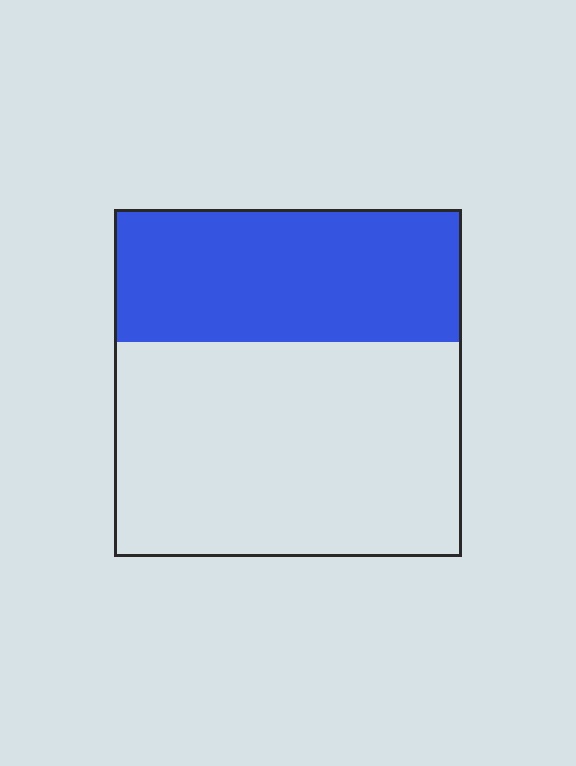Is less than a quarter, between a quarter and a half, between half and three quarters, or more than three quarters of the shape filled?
Between a quarter and a half.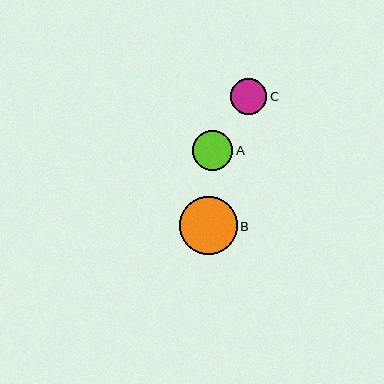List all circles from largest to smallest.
From largest to smallest: B, A, C.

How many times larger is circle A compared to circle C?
Circle A is approximately 1.1 times the size of circle C.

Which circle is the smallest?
Circle C is the smallest with a size of approximately 36 pixels.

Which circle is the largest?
Circle B is the largest with a size of approximately 58 pixels.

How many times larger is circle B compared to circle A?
Circle B is approximately 1.5 times the size of circle A.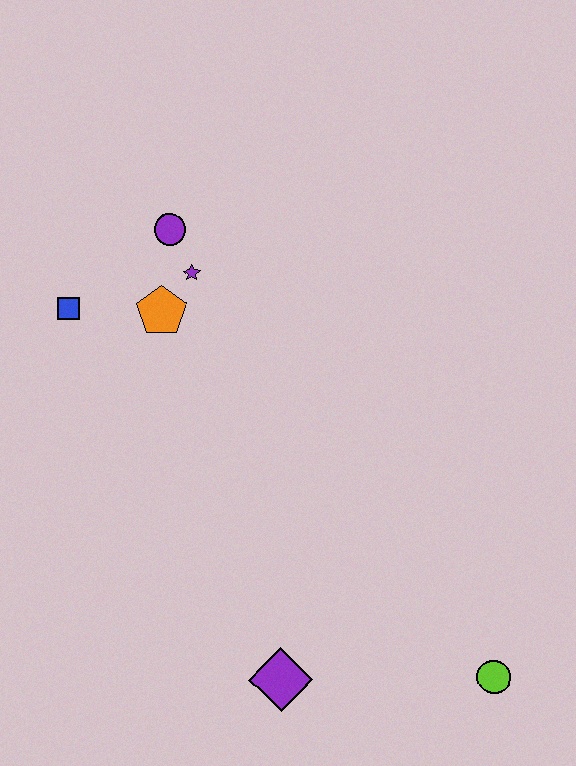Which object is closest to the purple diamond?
The lime circle is closest to the purple diamond.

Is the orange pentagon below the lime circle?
No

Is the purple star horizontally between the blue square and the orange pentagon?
No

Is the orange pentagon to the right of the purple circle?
No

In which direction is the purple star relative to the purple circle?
The purple star is below the purple circle.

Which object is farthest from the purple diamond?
The purple circle is farthest from the purple diamond.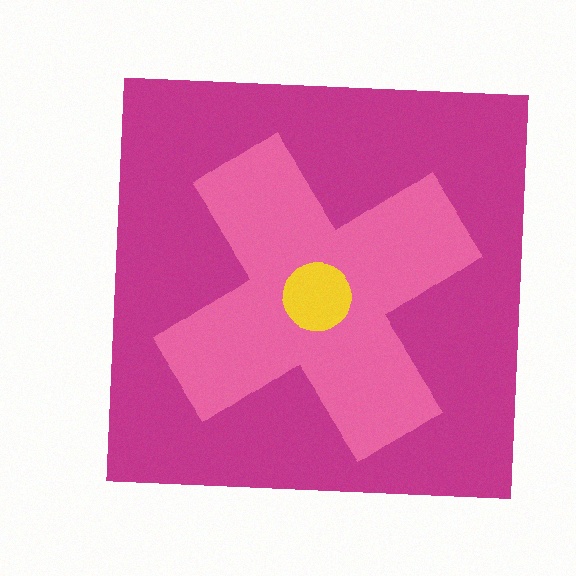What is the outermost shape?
The magenta square.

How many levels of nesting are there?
3.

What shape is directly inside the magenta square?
The pink cross.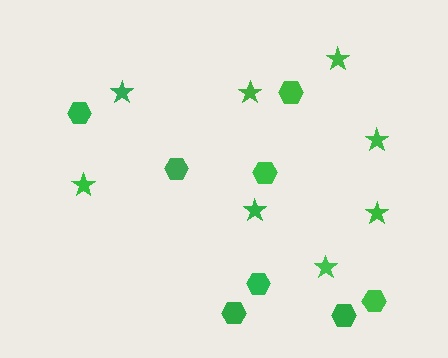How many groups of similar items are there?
There are 2 groups: one group of stars (8) and one group of hexagons (8).